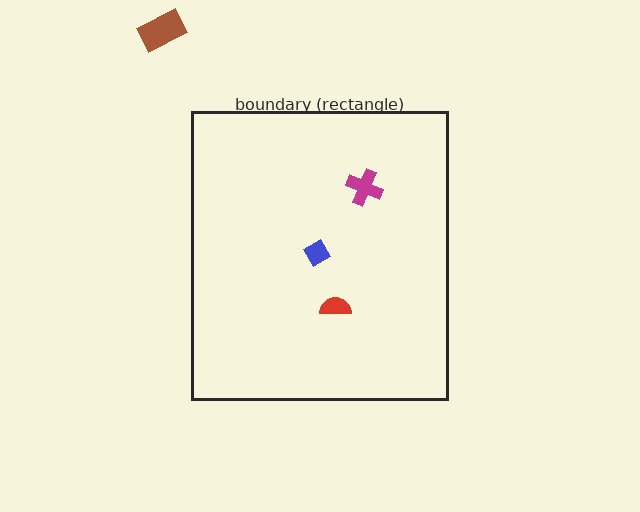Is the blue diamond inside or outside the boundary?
Inside.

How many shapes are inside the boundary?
3 inside, 1 outside.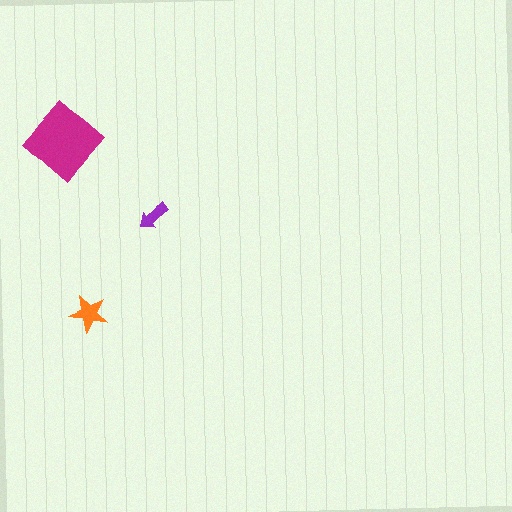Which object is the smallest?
The purple arrow.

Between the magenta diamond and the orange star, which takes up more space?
The magenta diamond.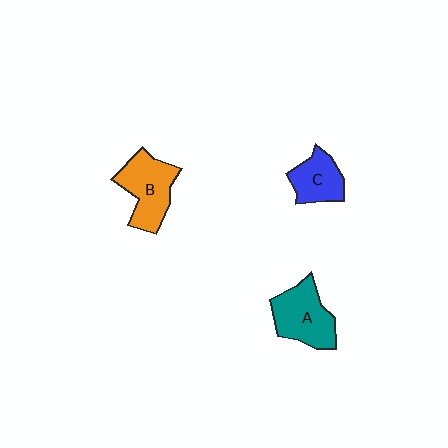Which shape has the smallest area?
Shape C (blue).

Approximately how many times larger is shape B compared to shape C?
Approximately 1.4 times.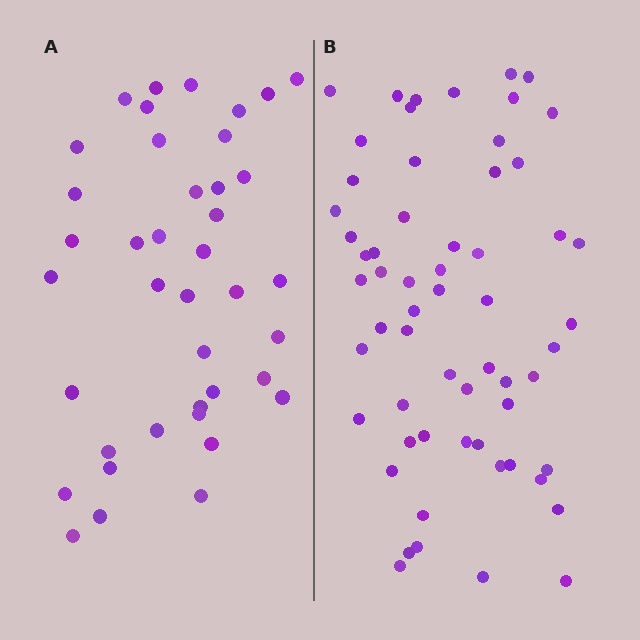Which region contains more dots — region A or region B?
Region B (the right region) has more dots.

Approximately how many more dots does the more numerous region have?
Region B has approximately 20 more dots than region A.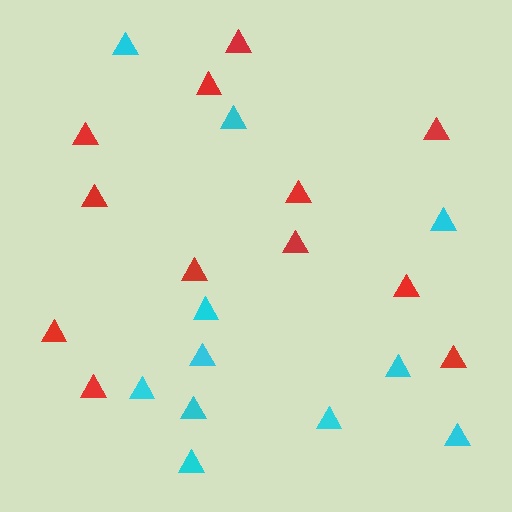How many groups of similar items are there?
There are 2 groups: one group of cyan triangles (11) and one group of red triangles (12).